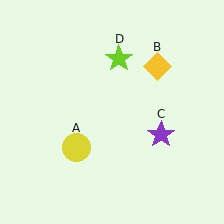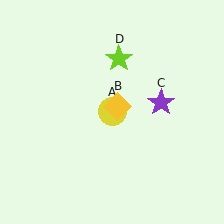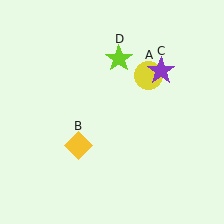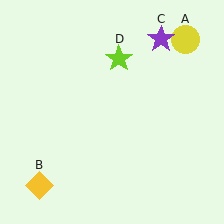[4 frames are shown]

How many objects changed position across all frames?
3 objects changed position: yellow circle (object A), yellow diamond (object B), purple star (object C).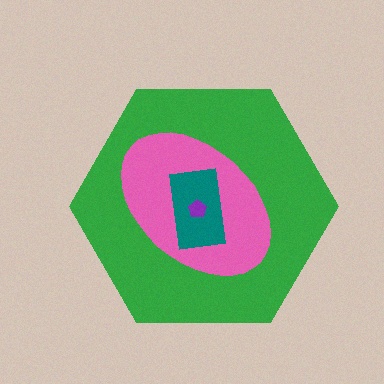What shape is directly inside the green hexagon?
The pink ellipse.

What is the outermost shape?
The green hexagon.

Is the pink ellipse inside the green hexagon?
Yes.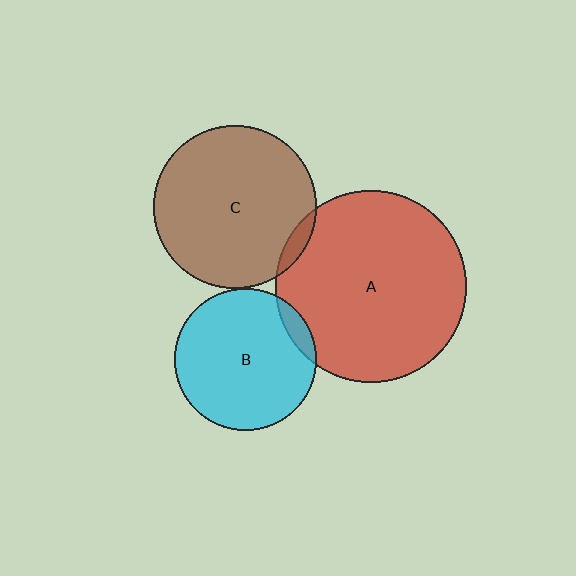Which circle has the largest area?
Circle A (red).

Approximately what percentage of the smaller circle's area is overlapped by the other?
Approximately 5%.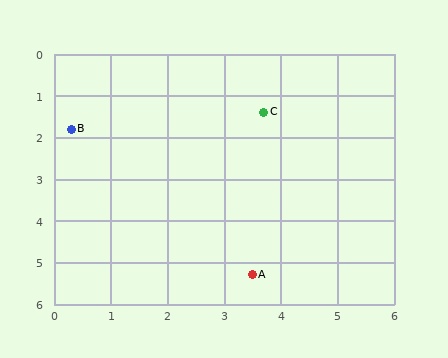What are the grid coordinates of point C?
Point C is at approximately (3.7, 1.4).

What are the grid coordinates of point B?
Point B is at approximately (0.3, 1.8).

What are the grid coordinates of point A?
Point A is at approximately (3.5, 5.3).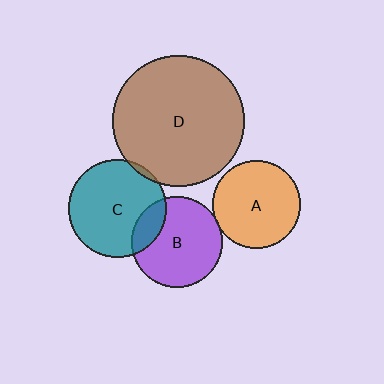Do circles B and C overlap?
Yes.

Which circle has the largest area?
Circle D (brown).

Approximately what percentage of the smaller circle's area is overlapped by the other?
Approximately 20%.